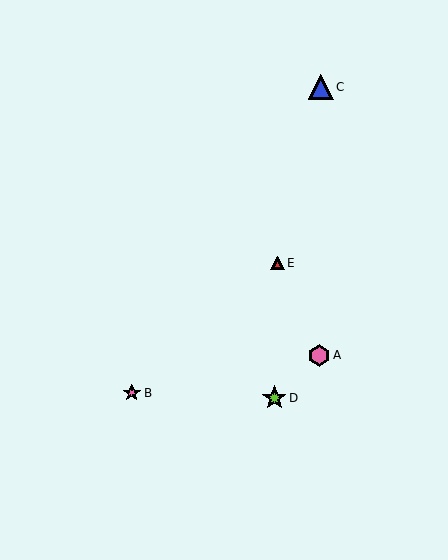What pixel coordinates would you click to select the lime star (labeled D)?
Click at (274, 398) to select the lime star D.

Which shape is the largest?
The blue triangle (labeled C) is the largest.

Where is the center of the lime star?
The center of the lime star is at (274, 398).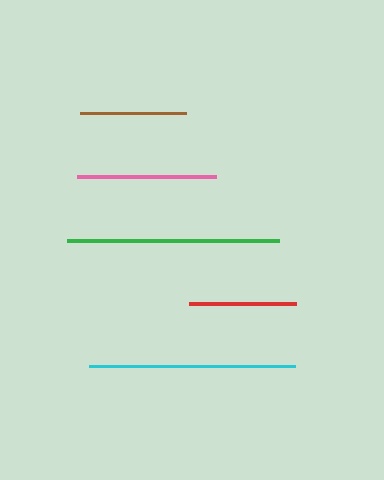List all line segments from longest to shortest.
From longest to shortest: green, cyan, pink, red, brown.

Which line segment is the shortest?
The brown line is the shortest at approximately 106 pixels.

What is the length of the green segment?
The green segment is approximately 212 pixels long.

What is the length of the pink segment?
The pink segment is approximately 140 pixels long.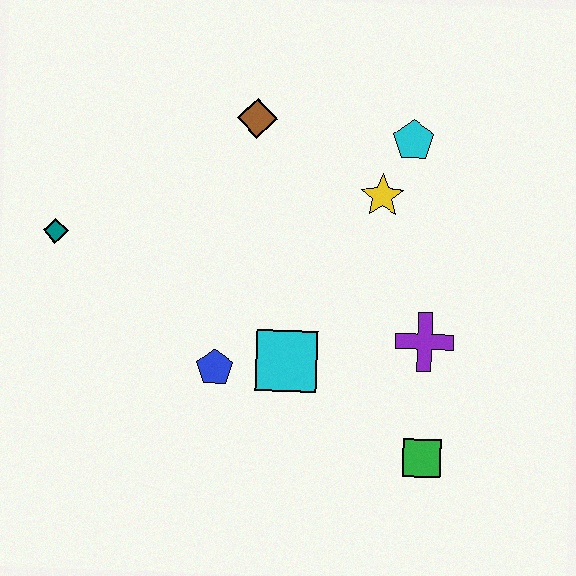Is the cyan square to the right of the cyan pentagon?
No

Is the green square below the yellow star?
Yes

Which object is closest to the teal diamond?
The blue pentagon is closest to the teal diamond.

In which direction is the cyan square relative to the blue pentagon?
The cyan square is to the right of the blue pentagon.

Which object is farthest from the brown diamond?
The green square is farthest from the brown diamond.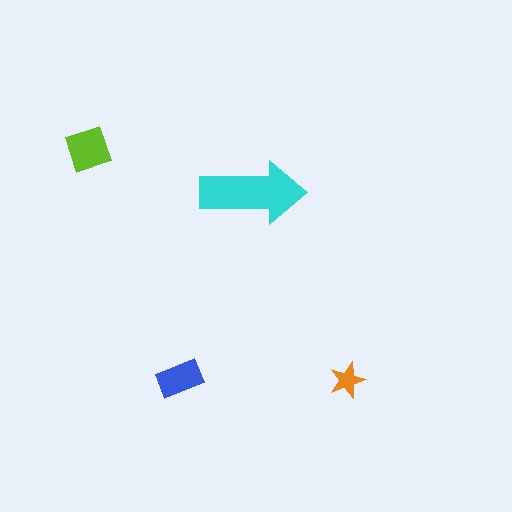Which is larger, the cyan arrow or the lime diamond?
The cyan arrow.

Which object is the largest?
The cyan arrow.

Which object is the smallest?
The orange star.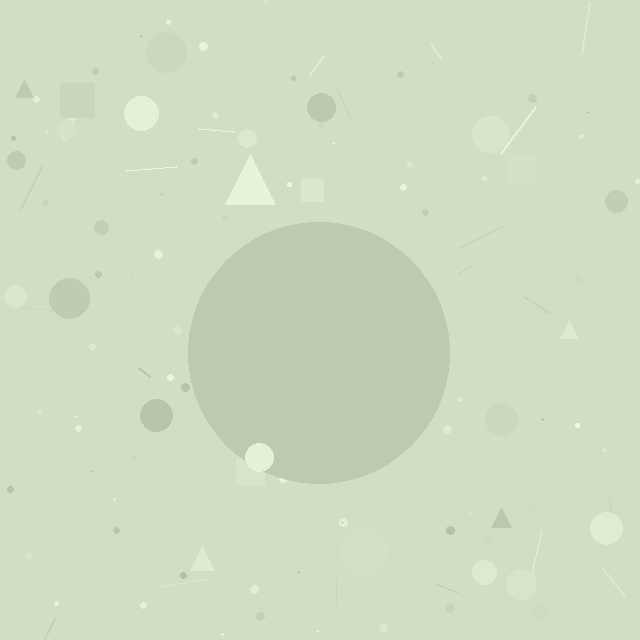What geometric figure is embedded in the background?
A circle is embedded in the background.